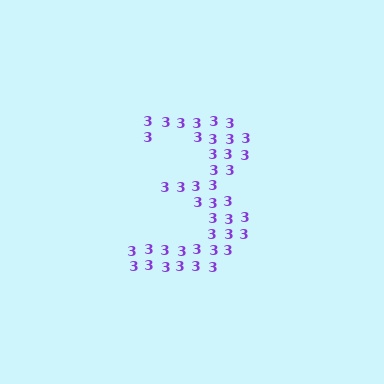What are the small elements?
The small elements are digit 3's.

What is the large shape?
The large shape is the digit 3.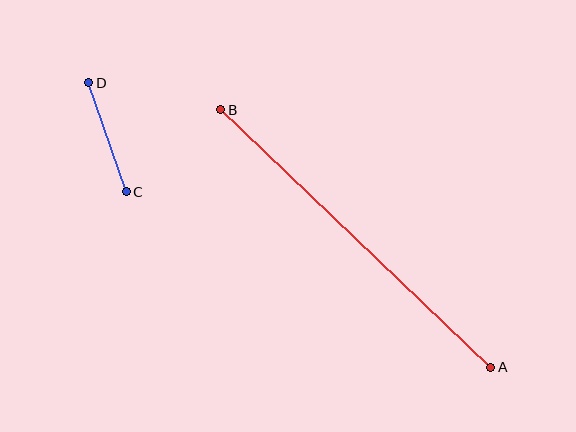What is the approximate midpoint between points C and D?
The midpoint is at approximately (107, 137) pixels.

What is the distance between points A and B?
The distance is approximately 373 pixels.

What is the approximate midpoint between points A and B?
The midpoint is at approximately (356, 239) pixels.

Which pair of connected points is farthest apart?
Points A and B are farthest apart.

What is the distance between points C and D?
The distance is approximately 115 pixels.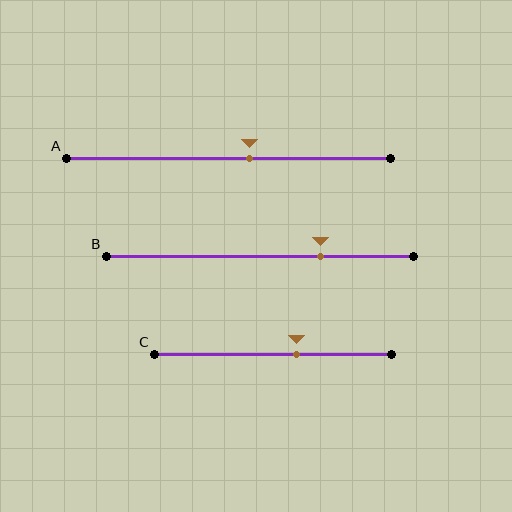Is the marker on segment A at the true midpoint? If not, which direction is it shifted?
No, the marker on segment A is shifted to the right by about 7% of the segment length.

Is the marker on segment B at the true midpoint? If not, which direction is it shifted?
No, the marker on segment B is shifted to the right by about 20% of the segment length.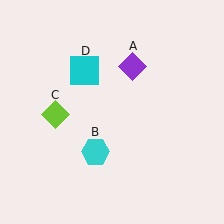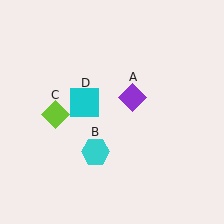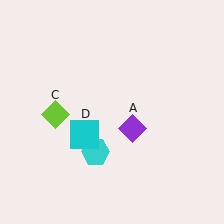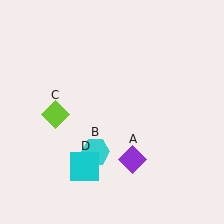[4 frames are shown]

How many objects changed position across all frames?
2 objects changed position: purple diamond (object A), cyan square (object D).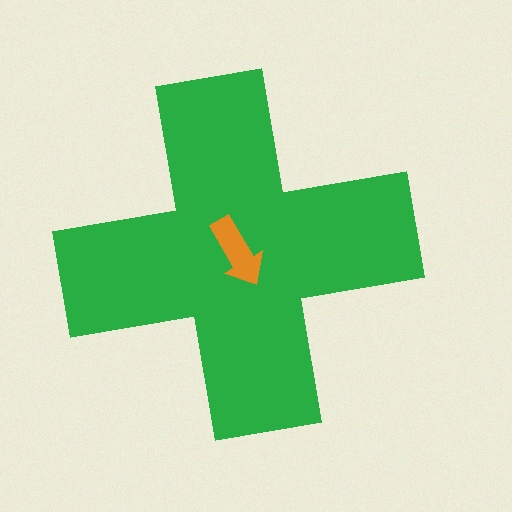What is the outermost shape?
The green cross.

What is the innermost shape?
The orange arrow.